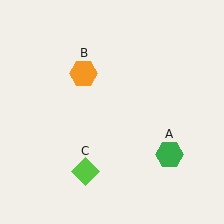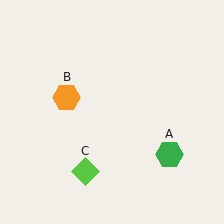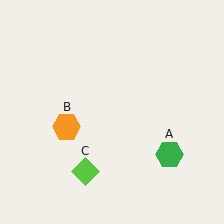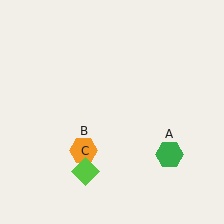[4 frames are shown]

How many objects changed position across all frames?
1 object changed position: orange hexagon (object B).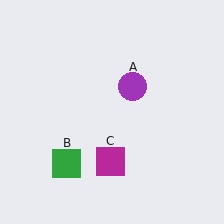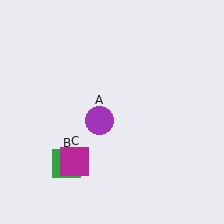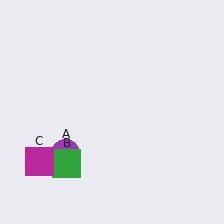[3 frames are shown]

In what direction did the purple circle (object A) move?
The purple circle (object A) moved down and to the left.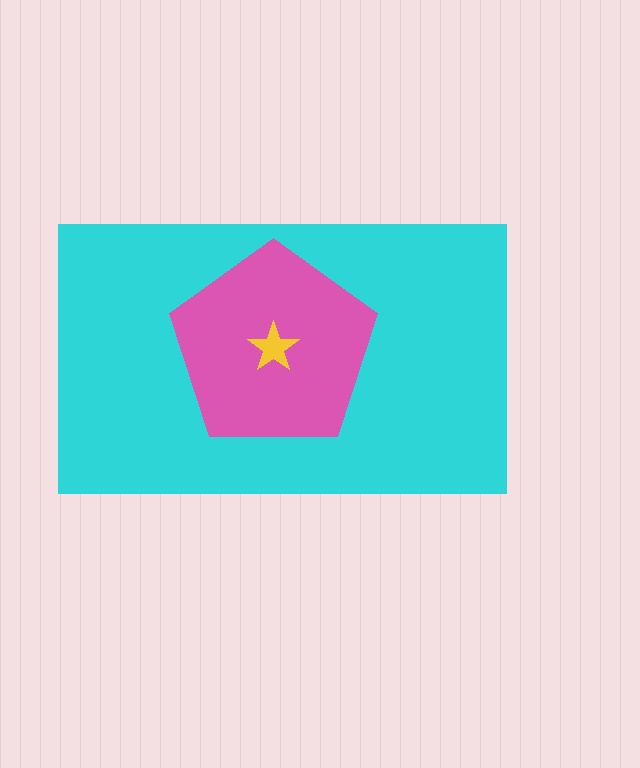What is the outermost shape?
The cyan rectangle.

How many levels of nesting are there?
3.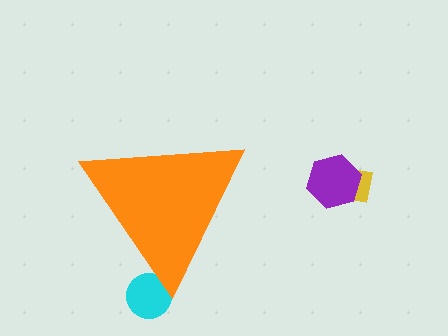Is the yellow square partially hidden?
No, the yellow square is fully visible.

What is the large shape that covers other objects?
An orange triangle.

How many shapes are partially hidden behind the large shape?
1 shape is partially hidden.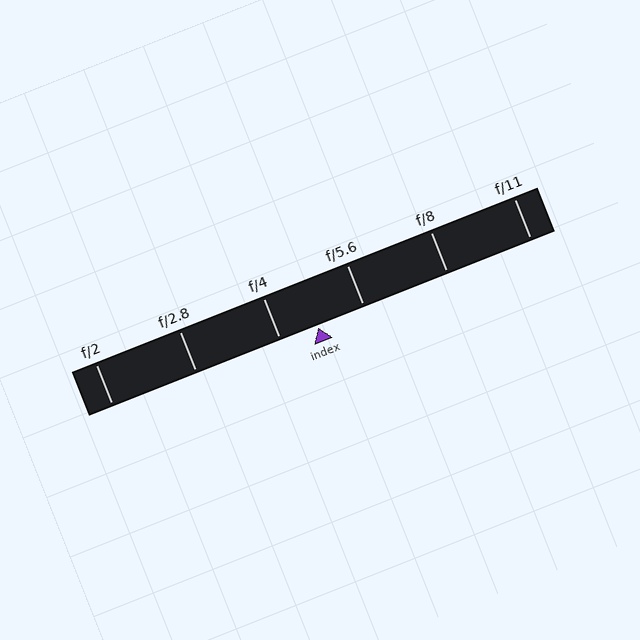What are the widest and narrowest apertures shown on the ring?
The widest aperture shown is f/2 and the narrowest is f/11.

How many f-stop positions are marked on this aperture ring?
There are 6 f-stop positions marked.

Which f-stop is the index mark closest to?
The index mark is closest to f/4.